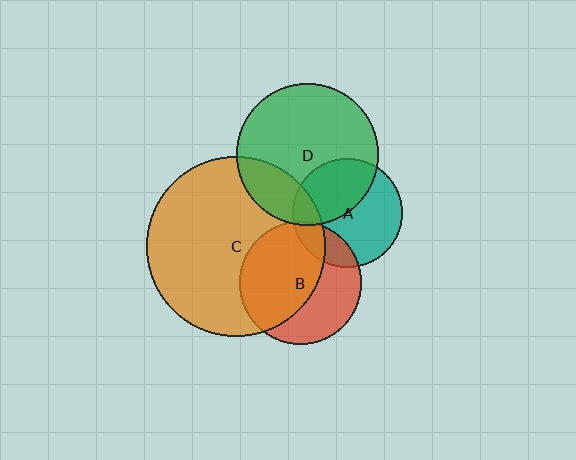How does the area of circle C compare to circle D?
Approximately 1.6 times.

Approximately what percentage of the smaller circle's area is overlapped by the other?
Approximately 60%.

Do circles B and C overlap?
Yes.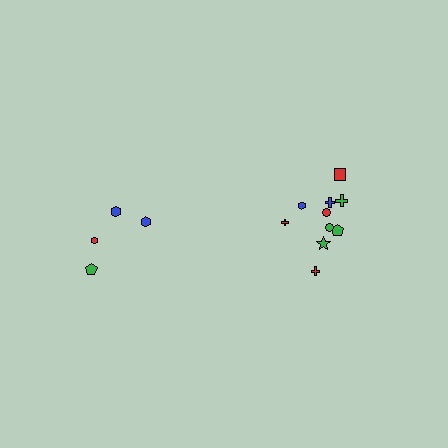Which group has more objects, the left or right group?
The right group.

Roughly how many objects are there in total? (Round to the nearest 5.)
Roughly 15 objects in total.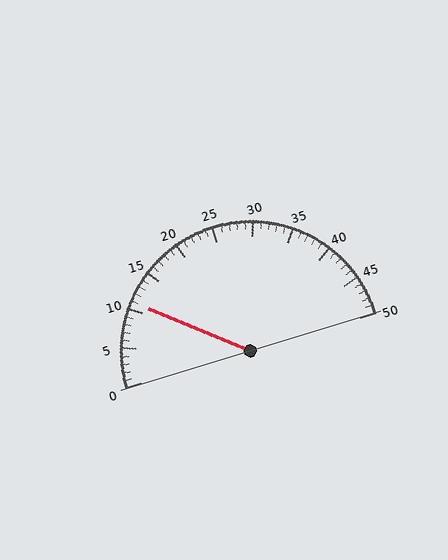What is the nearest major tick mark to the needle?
The nearest major tick mark is 10.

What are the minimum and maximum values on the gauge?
The gauge ranges from 0 to 50.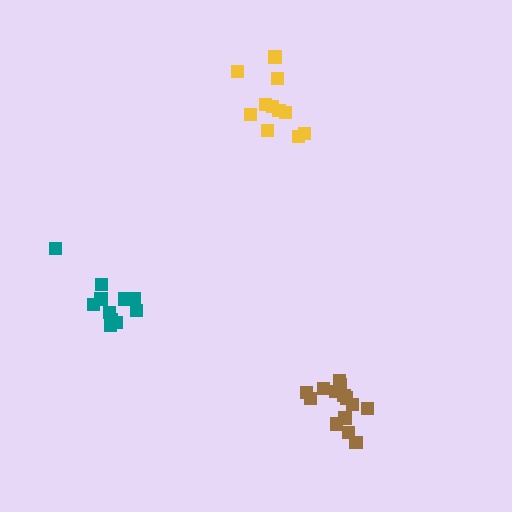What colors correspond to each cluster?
The clusters are colored: teal, brown, yellow.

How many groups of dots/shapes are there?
There are 3 groups.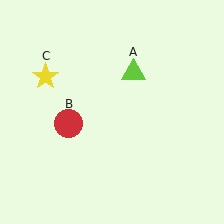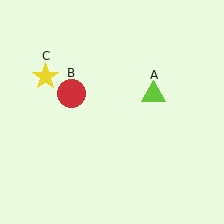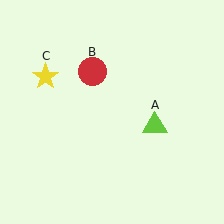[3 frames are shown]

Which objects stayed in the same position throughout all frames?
Yellow star (object C) remained stationary.